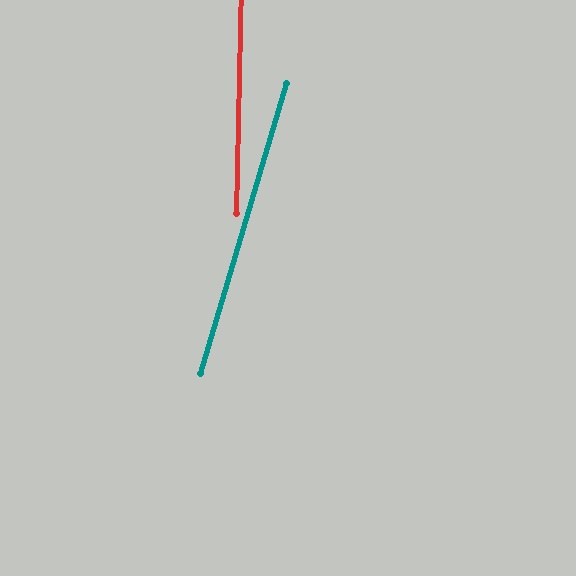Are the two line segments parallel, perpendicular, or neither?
Neither parallel nor perpendicular — they differ by about 16°.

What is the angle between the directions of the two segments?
Approximately 16 degrees.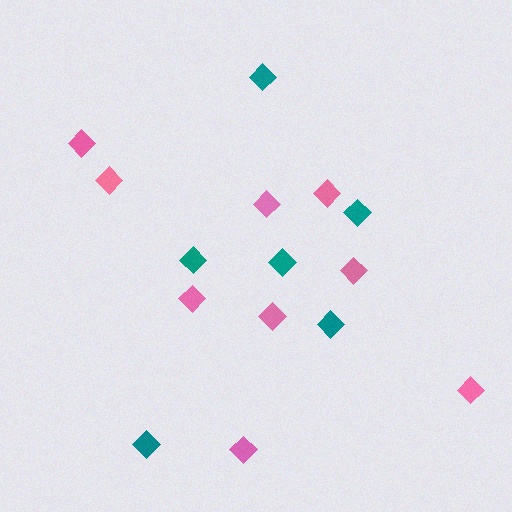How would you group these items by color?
There are 2 groups: one group of pink diamonds (9) and one group of teal diamonds (6).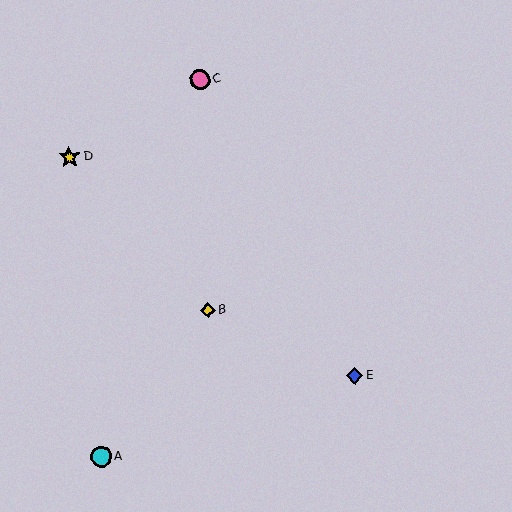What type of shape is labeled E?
Shape E is a blue diamond.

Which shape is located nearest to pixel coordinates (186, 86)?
The pink circle (labeled C) at (200, 80) is nearest to that location.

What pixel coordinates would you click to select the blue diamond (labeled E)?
Click at (355, 376) to select the blue diamond E.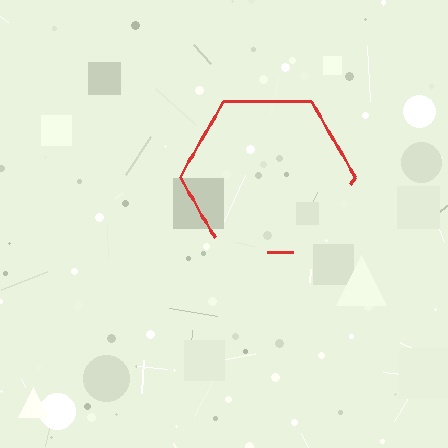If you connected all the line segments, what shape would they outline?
They would outline a hexagon.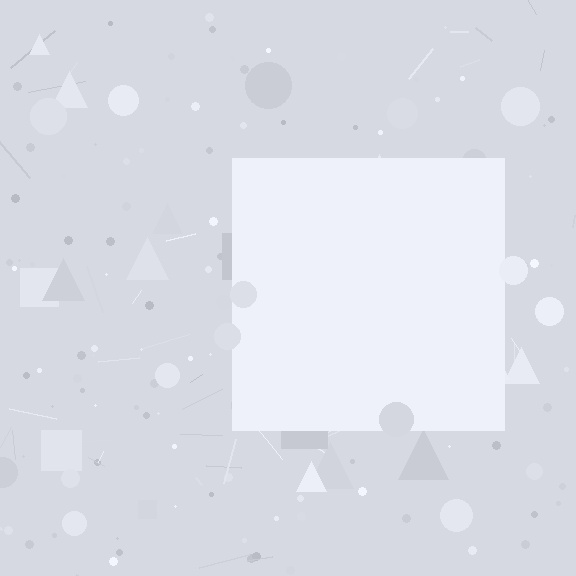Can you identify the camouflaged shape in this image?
The camouflaged shape is a square.